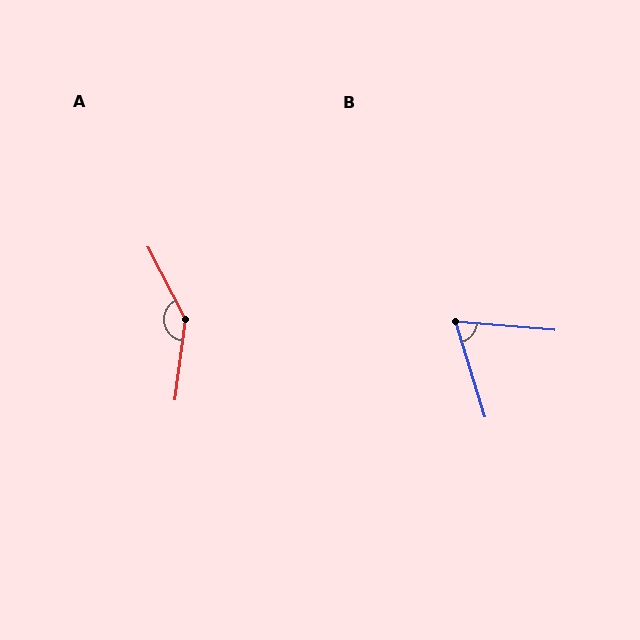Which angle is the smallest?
B, at approximately 68 degrees.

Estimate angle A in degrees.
Approximately 145 degrees.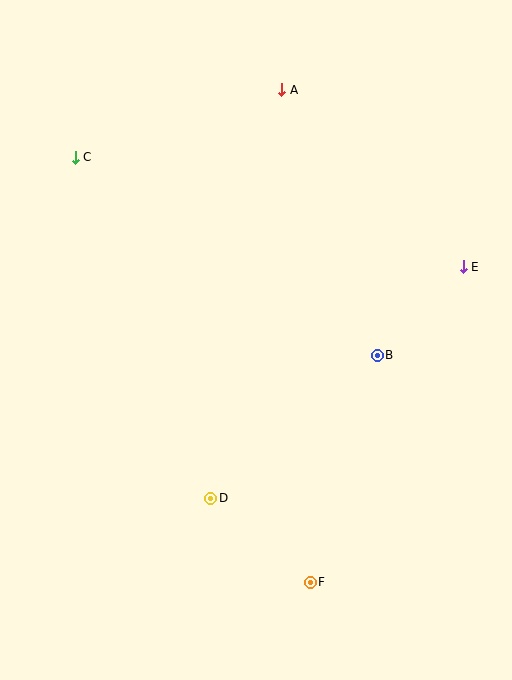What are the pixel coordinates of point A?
Point A is at (282, 90).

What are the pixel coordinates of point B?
Point B is at (377, 355).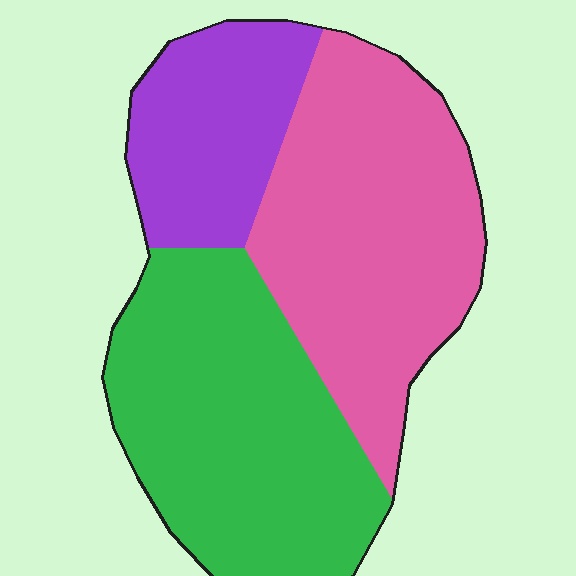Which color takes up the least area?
Purple, at roughly 20%.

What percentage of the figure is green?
Green takes up about two fifths (2/5) of the figure.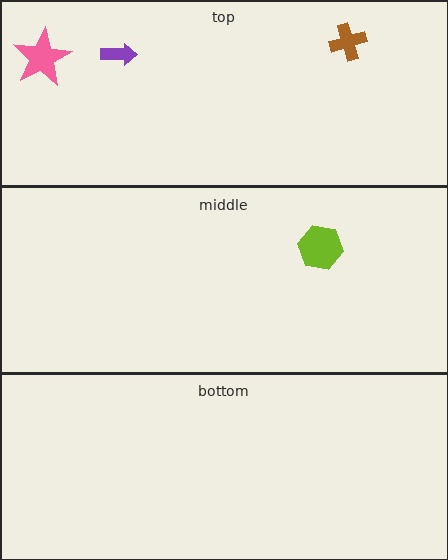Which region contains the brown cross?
The top region.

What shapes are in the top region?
The pink star, the purple arrow, the brown cross.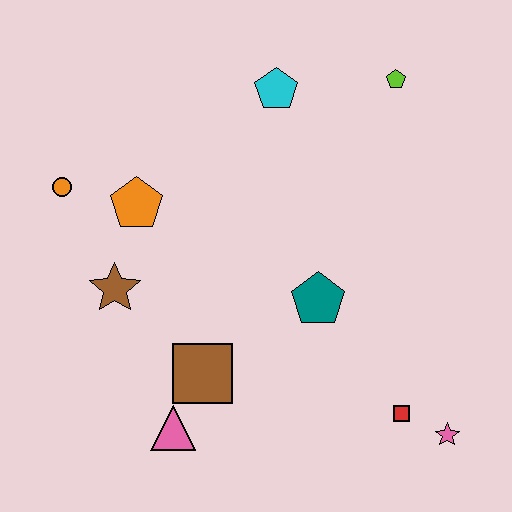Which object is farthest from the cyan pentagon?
The pink star is farthest from the cyan pentagon.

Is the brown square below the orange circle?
Yes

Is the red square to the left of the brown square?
No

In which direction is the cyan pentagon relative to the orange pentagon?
The cyan pentagon is to the right of the orange pentagon.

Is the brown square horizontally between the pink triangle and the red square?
Yes